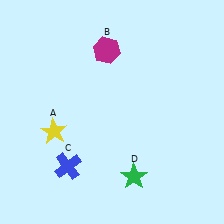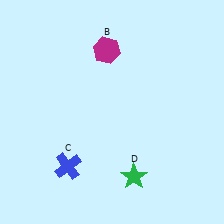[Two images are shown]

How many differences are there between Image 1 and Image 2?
There is 1 difference between the two images.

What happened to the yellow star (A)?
The yellow star (A) was removed in Image 2. It was in the bottom-left area of Image 1.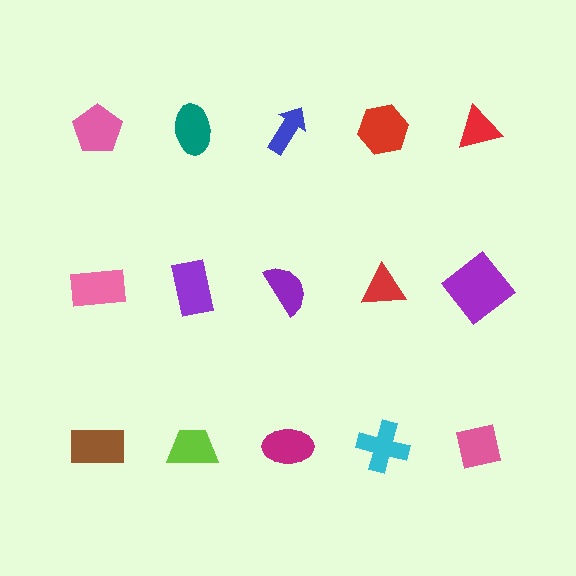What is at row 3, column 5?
A pink square.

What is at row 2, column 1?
A pink rectangle.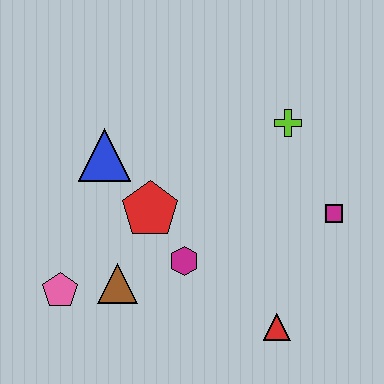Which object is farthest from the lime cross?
The pink pentagon is farthest from the lime cross.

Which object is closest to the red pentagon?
The magenta hexagon is closest to the red pentagon.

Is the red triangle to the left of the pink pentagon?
No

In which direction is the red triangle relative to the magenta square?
The red triangle is below the magenta square.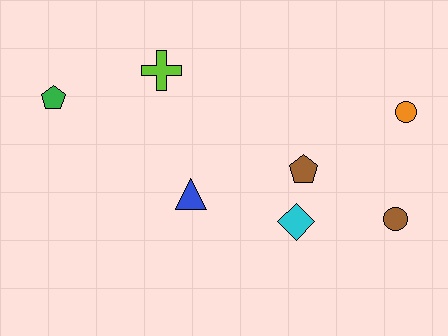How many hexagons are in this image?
There are no hexagons.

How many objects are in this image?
There are 7 objects.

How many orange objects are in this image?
There is 1 orange object.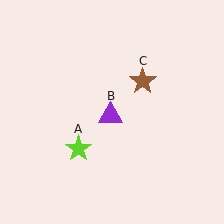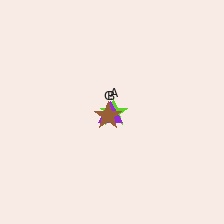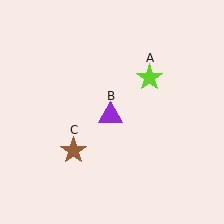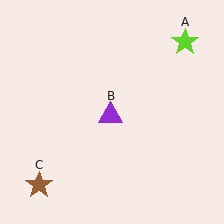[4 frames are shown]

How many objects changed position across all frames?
2 objects changed position: lime star (object A), brown star (object C).